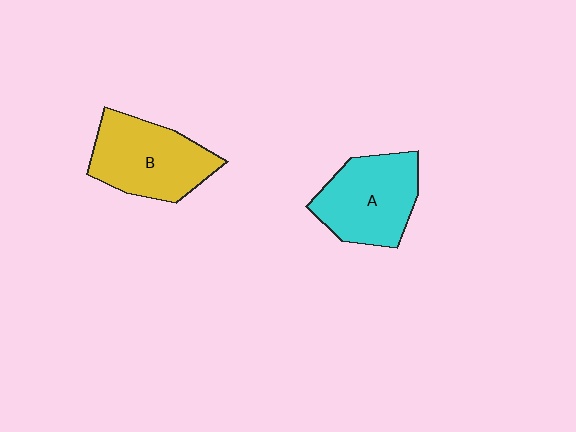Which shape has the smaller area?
Shape A (cyan).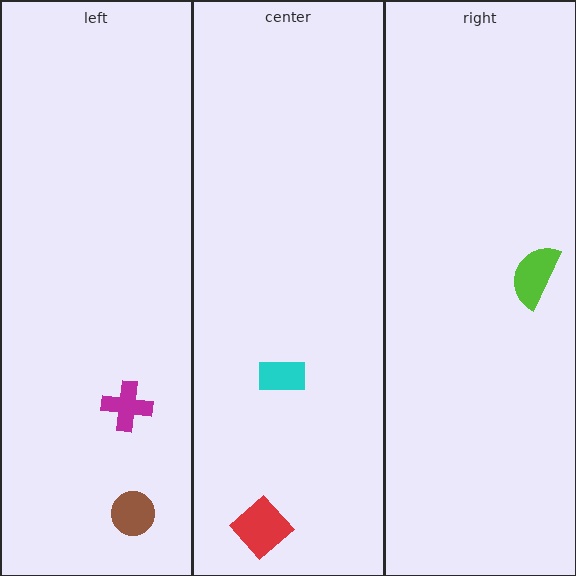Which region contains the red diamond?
The center region.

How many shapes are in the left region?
2.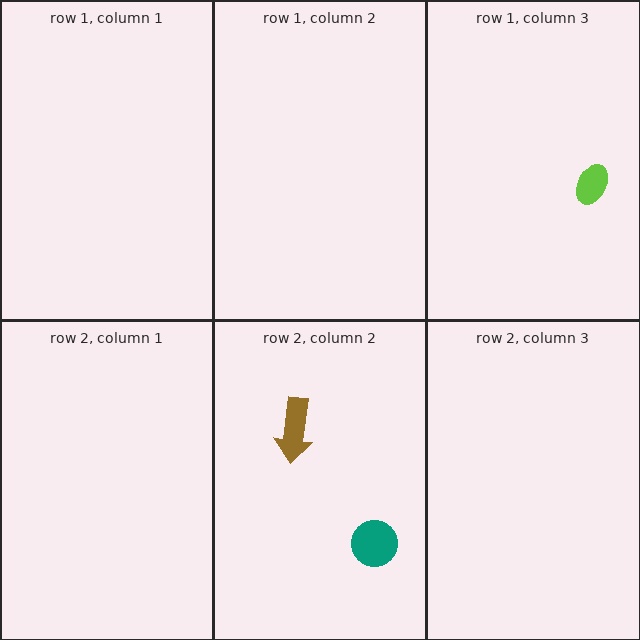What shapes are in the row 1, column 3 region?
The lime ellipse.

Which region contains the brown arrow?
The row 2, column 2 region.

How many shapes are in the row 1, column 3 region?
1.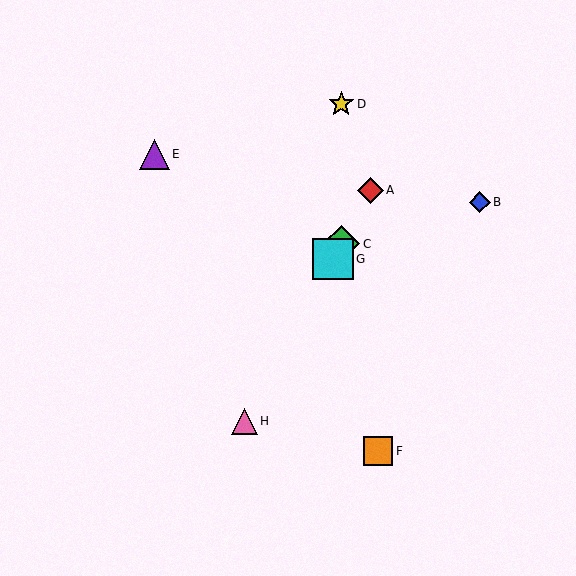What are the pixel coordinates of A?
Object A is at (370, 190).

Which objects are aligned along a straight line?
Objects A, C, G, H are aligned along a straight line.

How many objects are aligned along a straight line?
4 objects (A, C, G, H) are aligned along a straight line.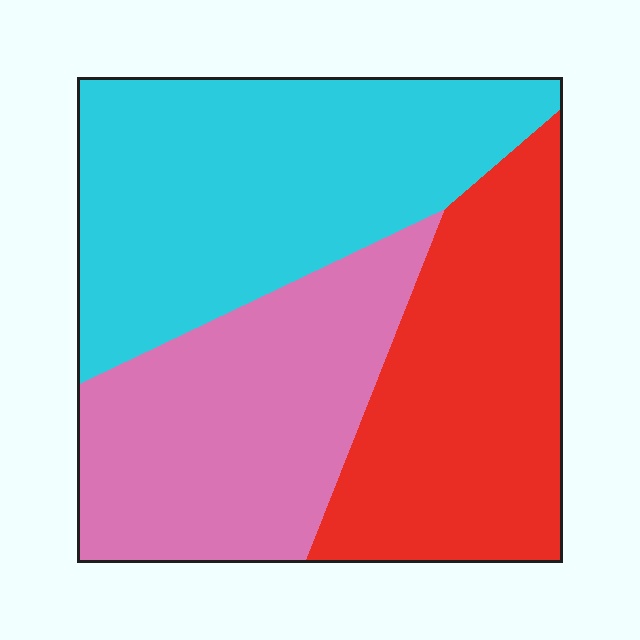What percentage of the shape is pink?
Pink takes up about one third (1/3) of the shape.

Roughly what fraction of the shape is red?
Red covers roughly 30% of the shape.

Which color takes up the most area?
Cyan, at roughly 40%.